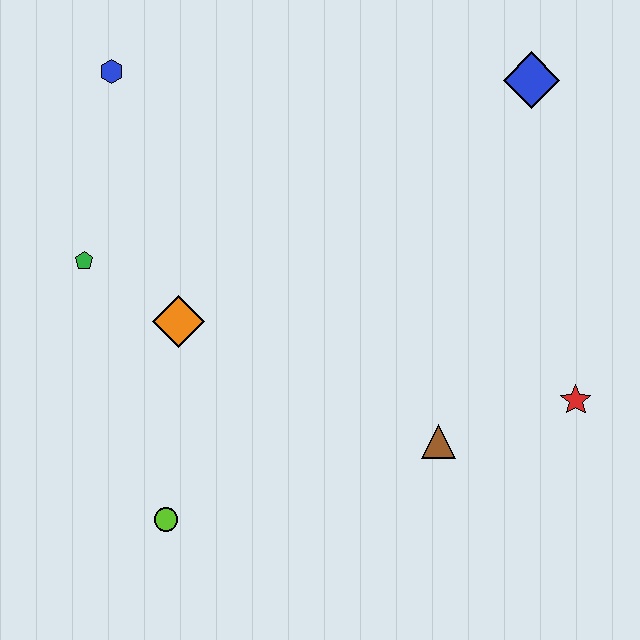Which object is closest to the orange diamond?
The green pentagon is closest to the orange diamond.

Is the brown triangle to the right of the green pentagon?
Yes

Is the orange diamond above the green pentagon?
No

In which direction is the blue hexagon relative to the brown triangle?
The blue hexagon is above the brown triangle.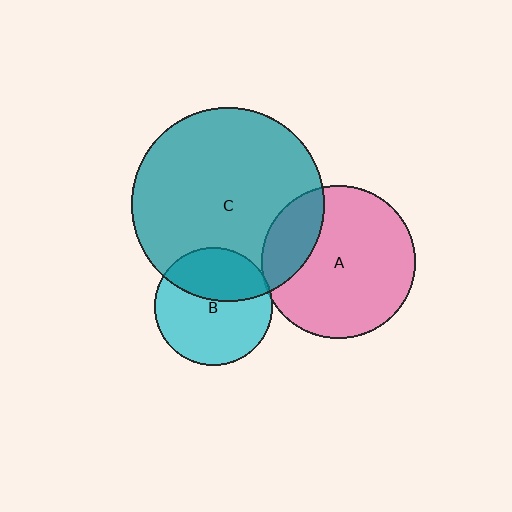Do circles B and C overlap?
Yes.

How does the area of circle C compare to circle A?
Approximately 1.6 times.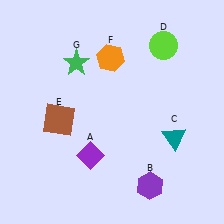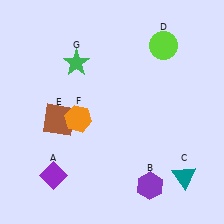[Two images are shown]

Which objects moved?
The objects that moved are: the purple diamond (A), the teal triangle (C), the orange hexagon (F).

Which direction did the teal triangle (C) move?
The teal triangle (C) moved down.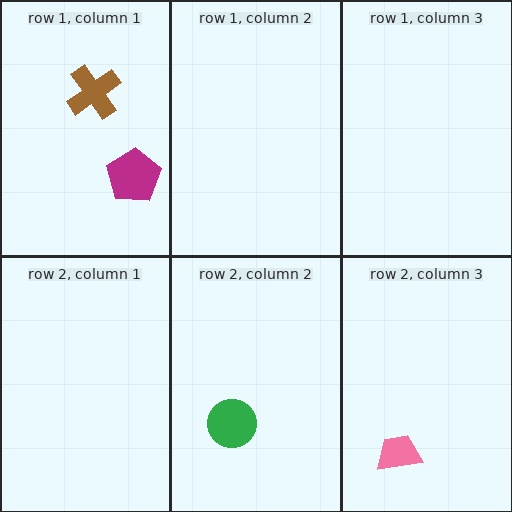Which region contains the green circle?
The row 2, column 2 region.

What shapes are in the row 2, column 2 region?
The green circle.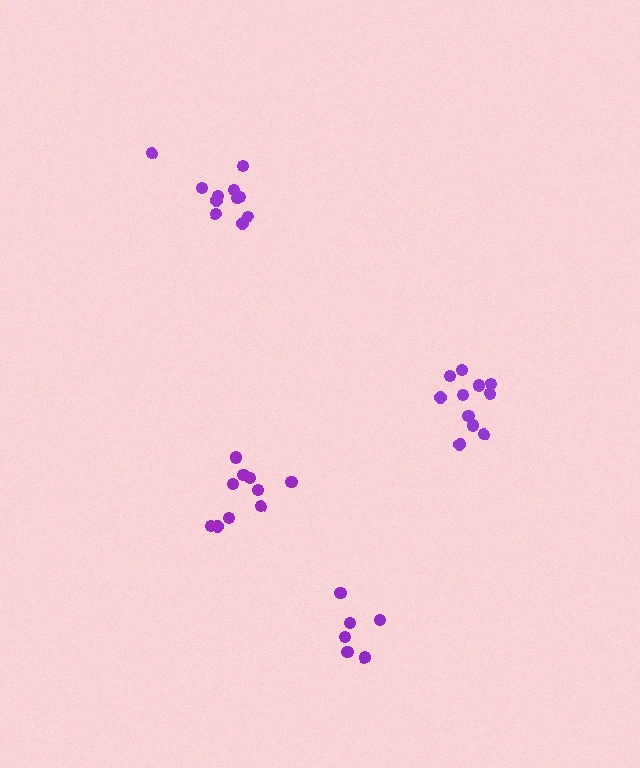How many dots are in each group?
Group 1: 6 dots, Group 2: 10 dots, Group 3: 11 dots, Group 4: 11 dots (38 total).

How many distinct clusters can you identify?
There are 4 distinct clusters.